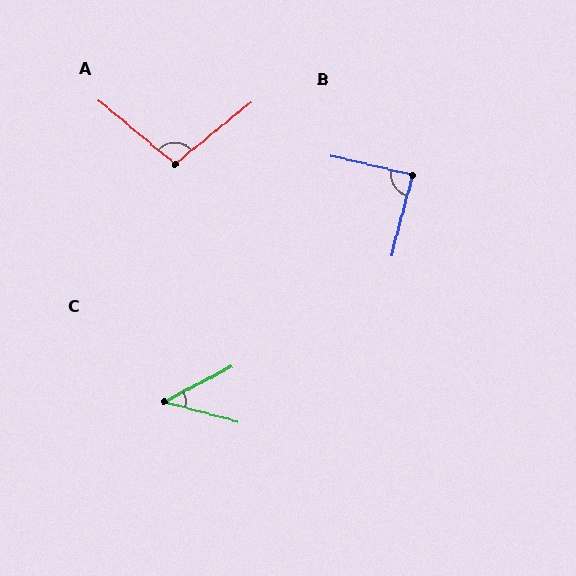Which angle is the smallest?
C, at approximately 42 degrees.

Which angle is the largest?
A, at approximately 102 degrees.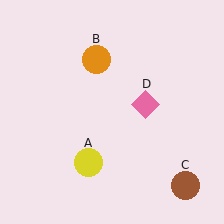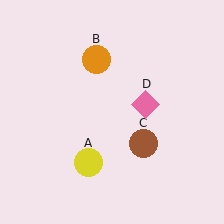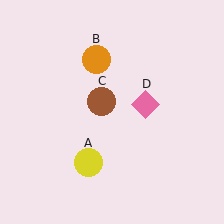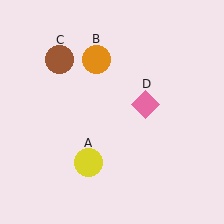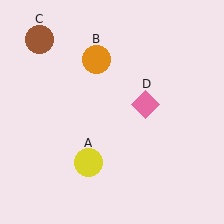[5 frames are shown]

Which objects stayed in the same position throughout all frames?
Yellow circle (object A) and orange circle (object B) and pink diamond (object D) remained stationary.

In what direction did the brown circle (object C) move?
The brown circle (object C) moved up and to the left.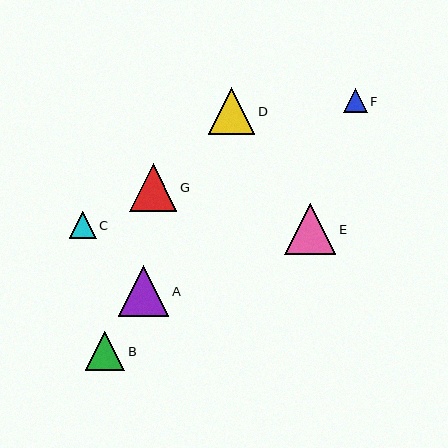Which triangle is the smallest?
Triangle F is the smallest with a size of approximately 24 pixels.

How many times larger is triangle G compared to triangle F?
Triangle G is approximately 2.0 times the size of triangle F.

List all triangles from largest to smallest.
From largest to smallest: E, A, G, D, B, C, F.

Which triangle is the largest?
Triangle E is the largest with a size of approximately 51 pixels.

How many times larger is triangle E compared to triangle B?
Triangle E is approximately 1.3 times the size of triangle B.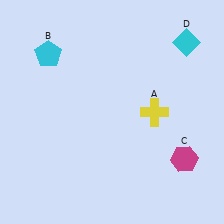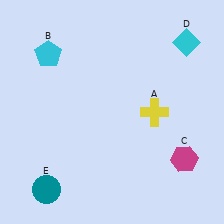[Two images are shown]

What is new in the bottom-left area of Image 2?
A teal circle (E) was added in the bottom-left area of Image 2.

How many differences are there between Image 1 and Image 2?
There is 1 difference between the two images.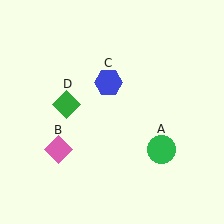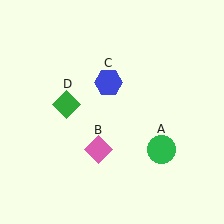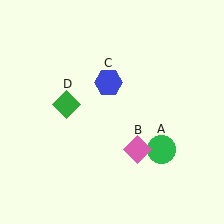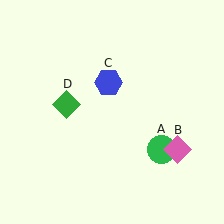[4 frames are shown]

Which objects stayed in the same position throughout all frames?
Green circle (object A) and blue hexagon (object C) and green diamond (object D) remained stationary.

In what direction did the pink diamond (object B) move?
The pink diamond (object B) moved right.